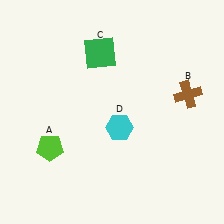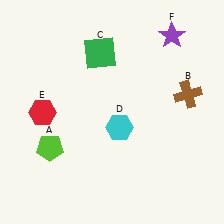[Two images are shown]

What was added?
A red hexagon (E), a purple star (F) were added in Image 2.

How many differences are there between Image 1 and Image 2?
There are 2 differences between the two images.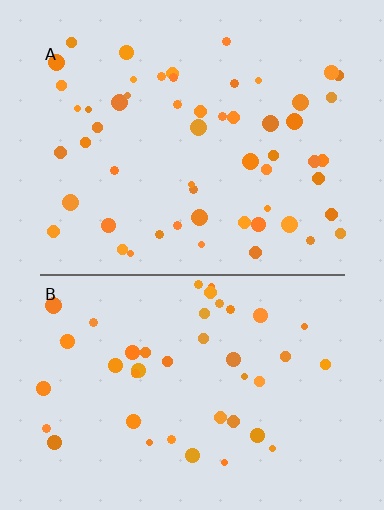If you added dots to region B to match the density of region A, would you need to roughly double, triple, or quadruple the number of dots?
Approximately double.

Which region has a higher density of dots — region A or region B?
A (the top).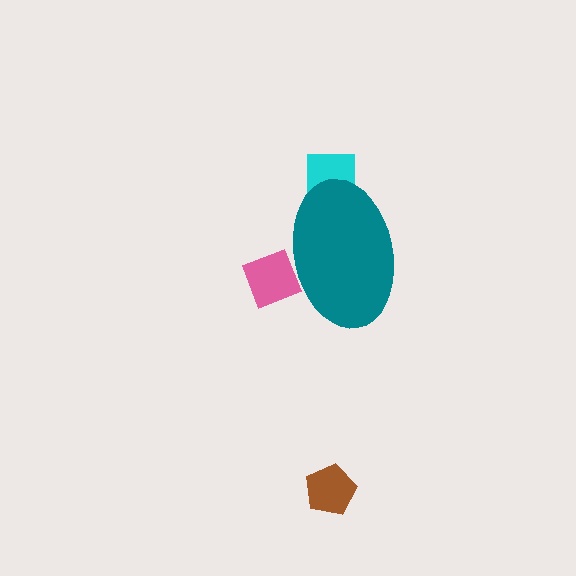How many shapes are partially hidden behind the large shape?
2 shapes are partially hidden.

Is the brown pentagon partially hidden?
No, the brown pentagon is fully visible.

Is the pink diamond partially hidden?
Yes, the pink diamond is partially hidden behind the teal ellipse.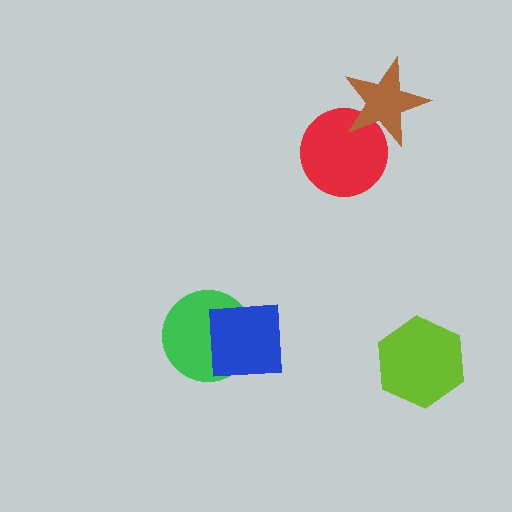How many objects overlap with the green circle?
1 object overlaps with the green circle.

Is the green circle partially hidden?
Yes, it is partially covered by another shape.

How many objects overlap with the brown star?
1 object overlaps with the brown star.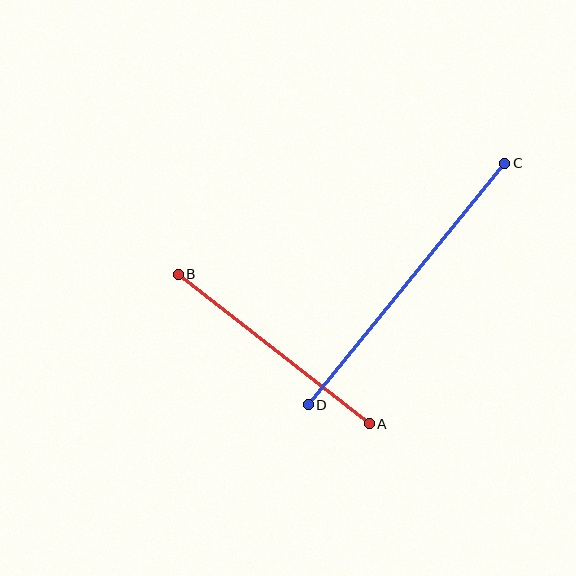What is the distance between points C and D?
The distance is approximately 311 pixels.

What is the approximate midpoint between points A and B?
The midpoint is at approximately (274, 349) pixels.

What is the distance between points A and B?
The distance is approximately 242 pixels.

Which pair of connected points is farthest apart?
Points C and D are farthest apart.